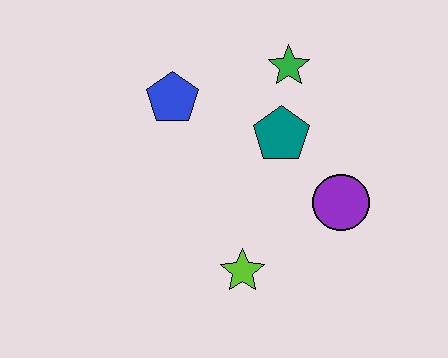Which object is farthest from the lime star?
The green star is farthest from the lime star.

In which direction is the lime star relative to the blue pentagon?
The lime star is below the blue pentagon.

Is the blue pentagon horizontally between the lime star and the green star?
No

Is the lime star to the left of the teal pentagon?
Yes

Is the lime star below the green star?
Yes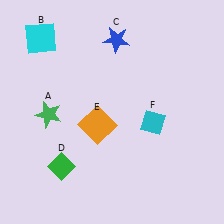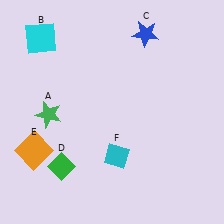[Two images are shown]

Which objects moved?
The objects that moved are: the blue star (C), the orange square (E), the cyan diamond (F).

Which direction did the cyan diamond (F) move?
The cyan diamond (F) moved left.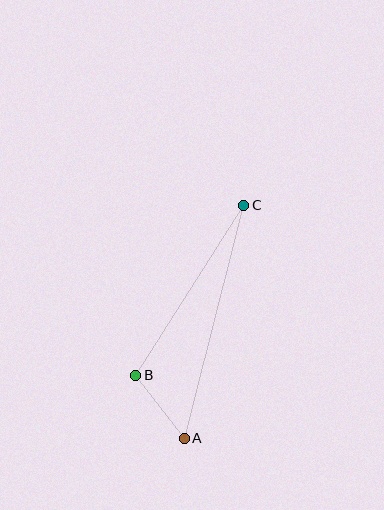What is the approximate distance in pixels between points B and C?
The distance between B and C is approximately 201 pixels.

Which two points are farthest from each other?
Points A and C are farthest from each other.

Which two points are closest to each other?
Points A and B are closest to each other.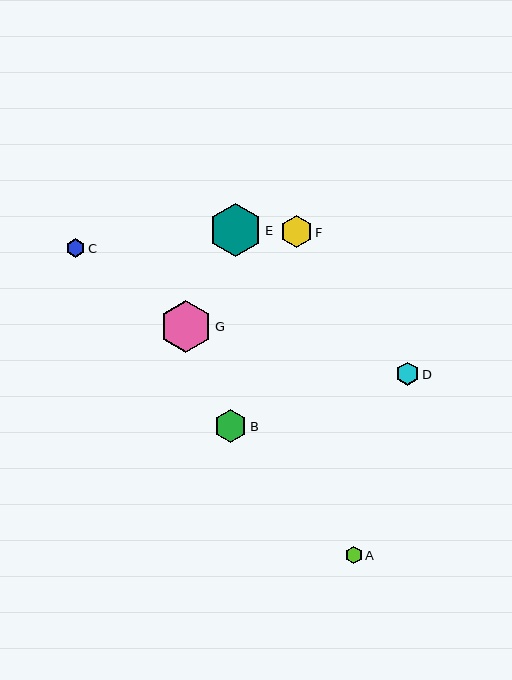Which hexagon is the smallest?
Hexagon A is the smallest with a size of approximately 17 pixels.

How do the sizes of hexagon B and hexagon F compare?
Hexagon B and hexagon F are approximately the same size.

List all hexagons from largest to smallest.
From largest to smallest: E, G, B, F, D, C, A.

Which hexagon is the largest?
Hexagon E is the largest with a size of approximately 53 pixels.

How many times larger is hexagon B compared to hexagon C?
Hexagon B is approximately 1.7 times the size of hexagon C.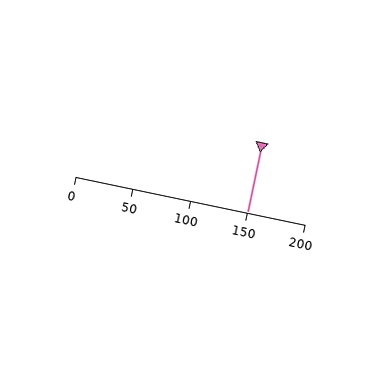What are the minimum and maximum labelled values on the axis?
The axis runs from 0 to 200.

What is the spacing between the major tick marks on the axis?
The major ticks are spaced 50 apart.